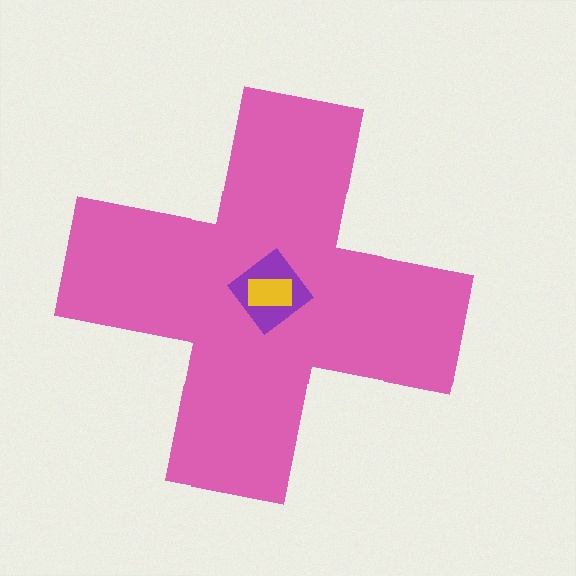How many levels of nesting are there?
3.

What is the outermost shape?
The pink cross.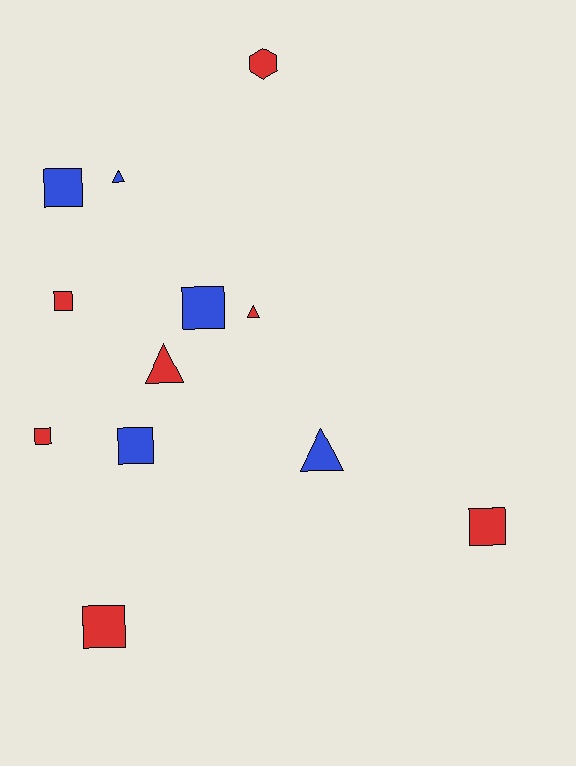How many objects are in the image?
There are 12 objects.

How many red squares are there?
There are 4 red squares.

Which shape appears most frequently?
Square, with 7 objects.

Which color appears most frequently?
Red, with 7 objects.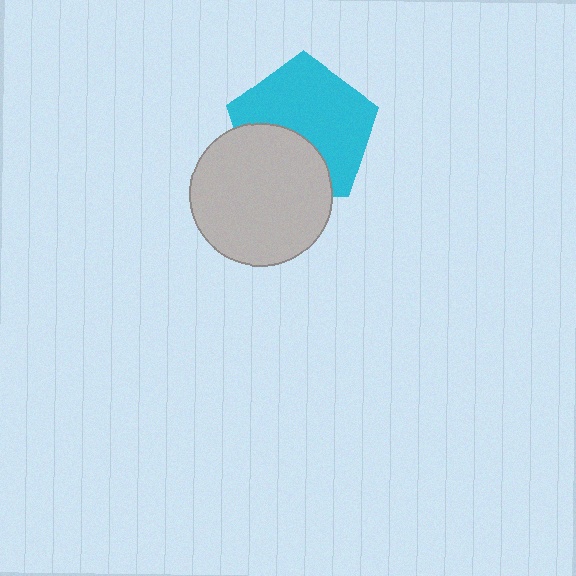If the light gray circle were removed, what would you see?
You would see the complete cyan pentagon.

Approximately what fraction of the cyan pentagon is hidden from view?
Roughly 35% of the cyan pentagon is hidden behind the light gray circle.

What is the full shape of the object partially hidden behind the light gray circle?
The partially hidden object is a cyan pentagon.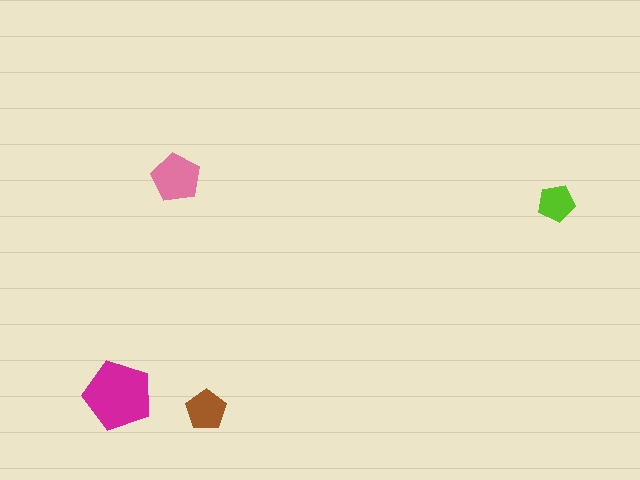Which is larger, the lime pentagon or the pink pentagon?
The pink one.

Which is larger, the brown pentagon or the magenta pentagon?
The magenta one.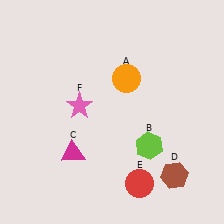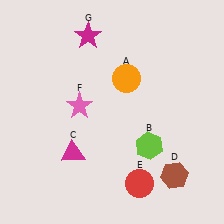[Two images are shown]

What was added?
A magenta star (G) was added in Image 2.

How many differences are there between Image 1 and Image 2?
There is 1 difference between the two images.